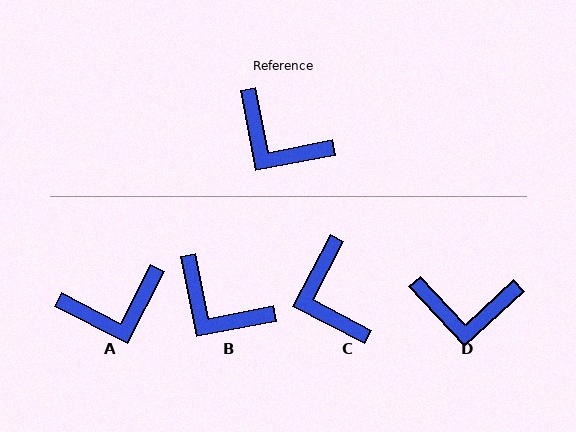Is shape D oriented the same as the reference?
No, it is off by about 32 degrees.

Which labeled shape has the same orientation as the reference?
B.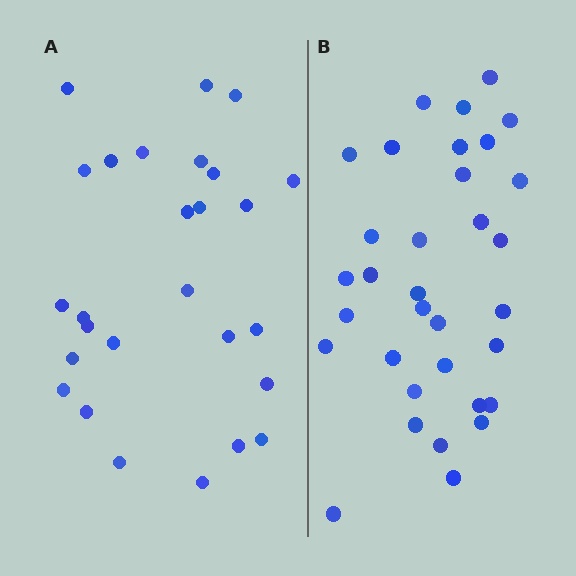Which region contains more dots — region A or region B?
Region B (the right region) has more dots.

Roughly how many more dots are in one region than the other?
Region B has about 6 more dots than region A.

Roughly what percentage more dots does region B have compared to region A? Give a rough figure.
About 20% more.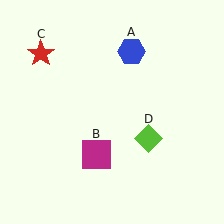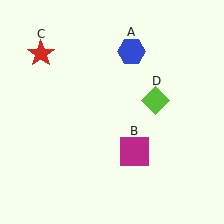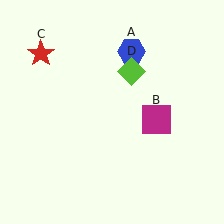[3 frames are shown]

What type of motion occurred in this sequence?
The magenta square (object B), lime diamond (object D) rotated counterclockwise around the center of the scene.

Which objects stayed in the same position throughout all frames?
Blue hexagon (object A) and red star (object C) remained stationary.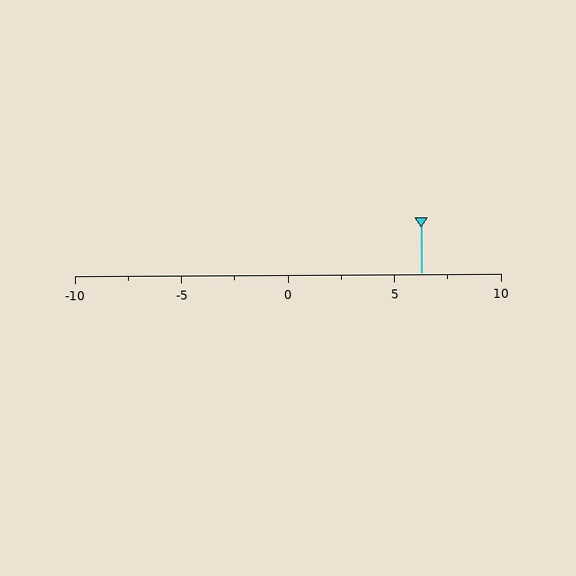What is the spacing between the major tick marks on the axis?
The major ticks are spaced 5 apart.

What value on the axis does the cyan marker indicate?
The marker indicates approximately 6.2.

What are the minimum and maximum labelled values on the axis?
The axis runs from -10 to 10.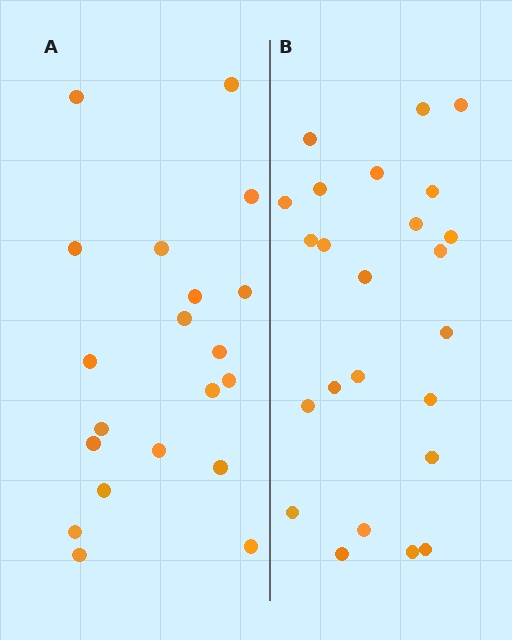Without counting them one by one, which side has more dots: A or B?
Region B (the right region) has more dots.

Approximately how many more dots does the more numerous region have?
Region B has about 4 more dots than region A.